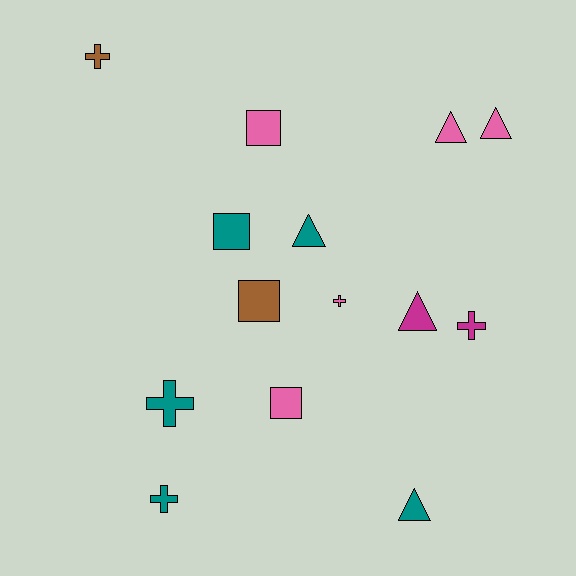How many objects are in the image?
There are 14 objects.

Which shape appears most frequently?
Triangle, with 5 objects.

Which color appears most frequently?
Teal, with 5 objects.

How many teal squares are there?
There is 1 teal square.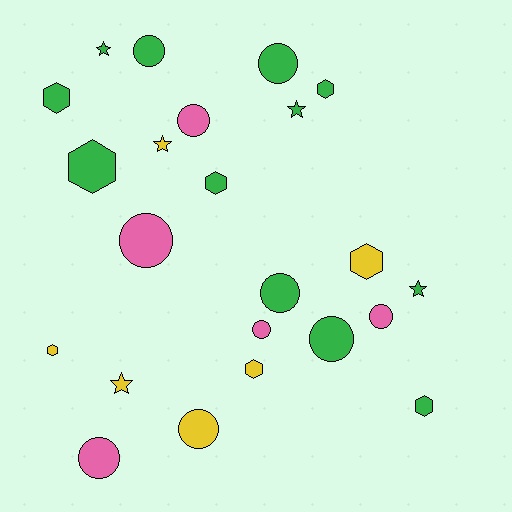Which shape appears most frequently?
Circle, with 10 objects.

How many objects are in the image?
There are 23 objects.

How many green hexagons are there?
There are 5 green hexagons.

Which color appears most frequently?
Green, with 12 objects.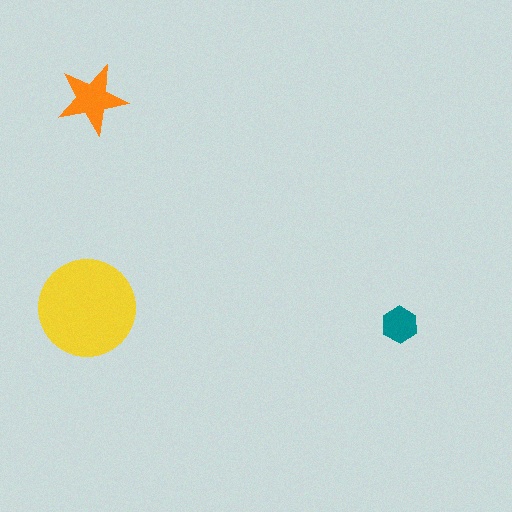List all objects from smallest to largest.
The teal hexagon, the orange star, the yellow circle.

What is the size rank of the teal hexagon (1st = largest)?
3rd.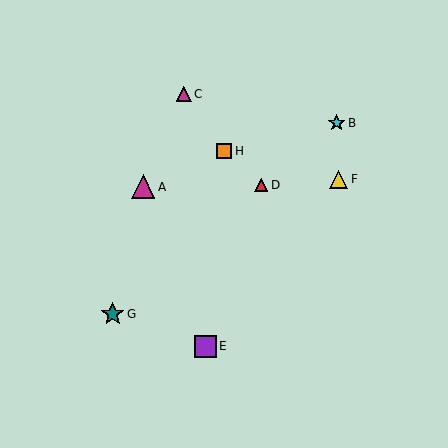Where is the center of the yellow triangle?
The center of the yellow triangle is at (339, 179).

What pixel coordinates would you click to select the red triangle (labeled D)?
Click at (261, 185) to select the red triangle D.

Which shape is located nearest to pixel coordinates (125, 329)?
The teal star (labeled G) at (113, 314) is nearest to that location.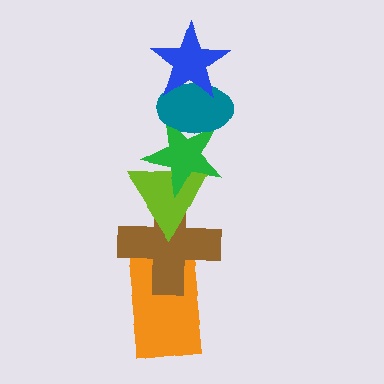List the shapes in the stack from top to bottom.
From top to bottom: the blue star, the teal ellipse, the green star, the lime triangle, the brown cross, the orange rectangle.